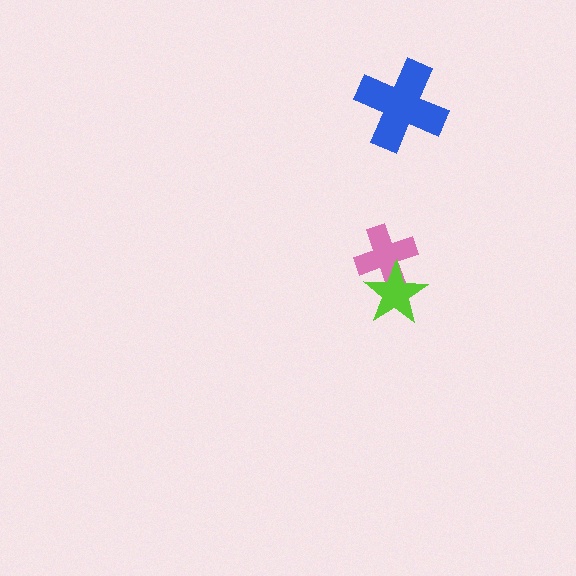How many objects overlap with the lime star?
1 object overlaps with the lime star.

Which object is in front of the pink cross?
The lime star is in front of the pink cross.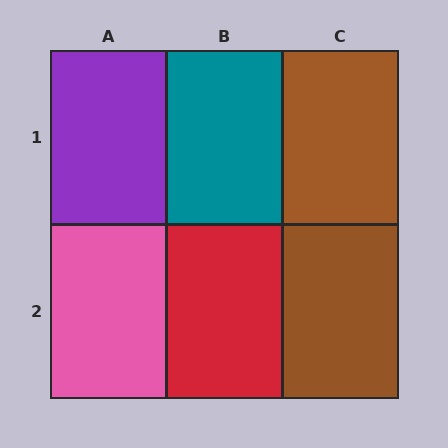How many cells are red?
1 cell is red.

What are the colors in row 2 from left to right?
Pink, red, brown.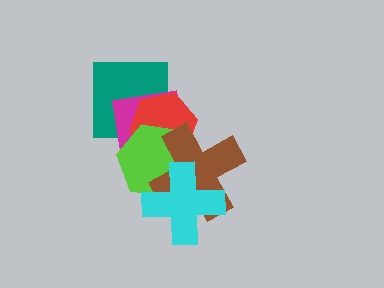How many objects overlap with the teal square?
3 objects overlap with the teal square.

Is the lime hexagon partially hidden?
Yes, it is partially covered by another shape.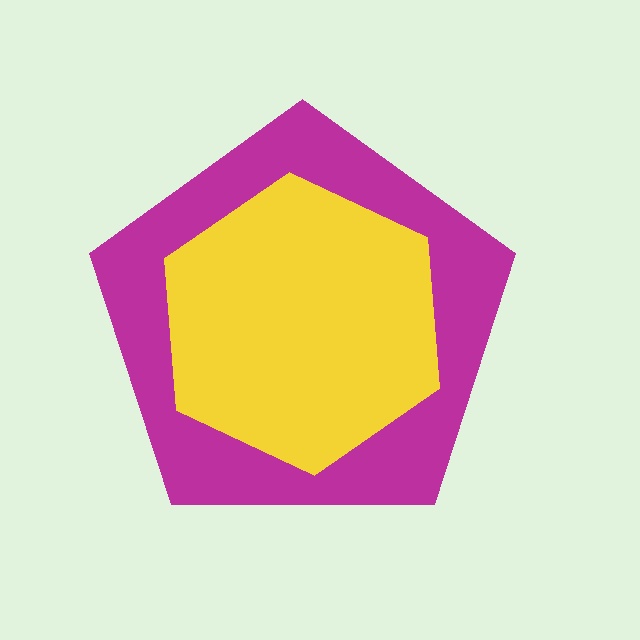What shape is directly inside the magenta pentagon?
The yellow hexagon.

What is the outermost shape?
The magenta pentagon.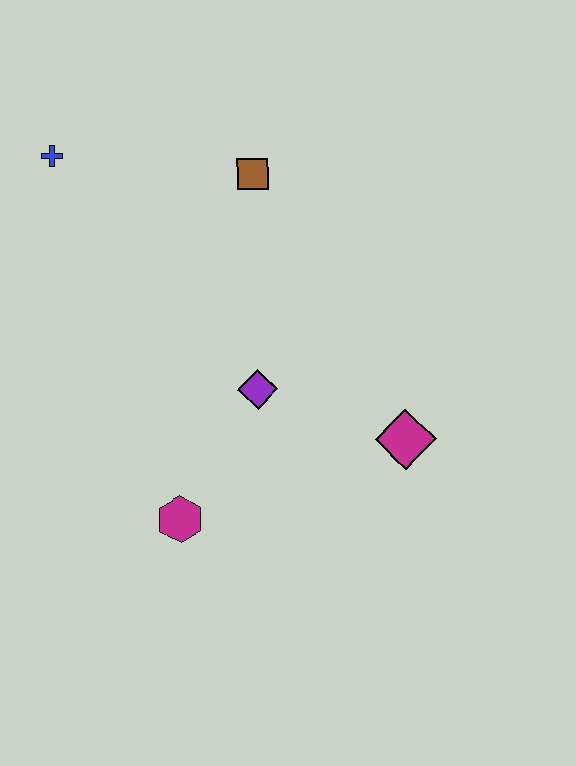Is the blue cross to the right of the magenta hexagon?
No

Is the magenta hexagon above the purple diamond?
No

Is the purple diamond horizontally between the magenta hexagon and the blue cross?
No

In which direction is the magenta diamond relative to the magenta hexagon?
The magenta diamond is to the right of the magenta hexagon.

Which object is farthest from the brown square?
The magenta hexagon is farthest from the brown square.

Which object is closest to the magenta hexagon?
The purple diamond is closest to the magenta hexagon.